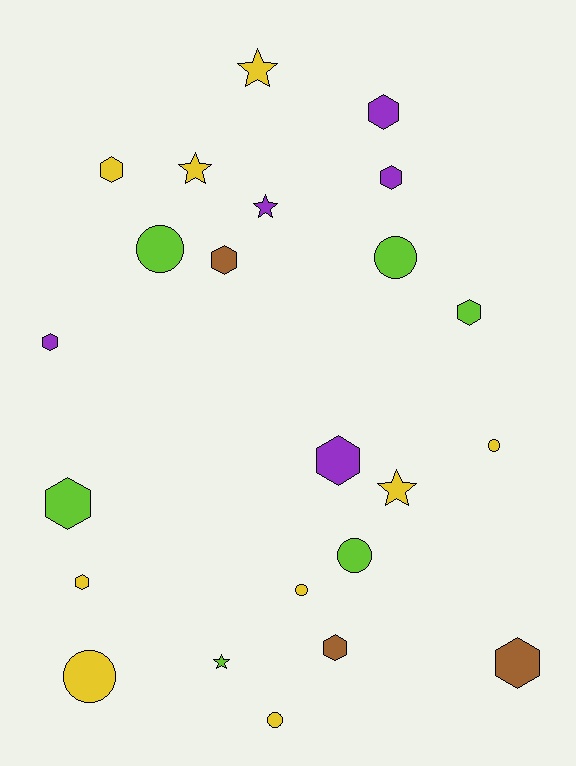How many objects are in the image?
There are 23 objects.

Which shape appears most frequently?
Hexagon, with 11 objects.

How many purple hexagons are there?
There are 4 purple hexagons.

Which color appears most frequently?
Yellow, with 9 objects.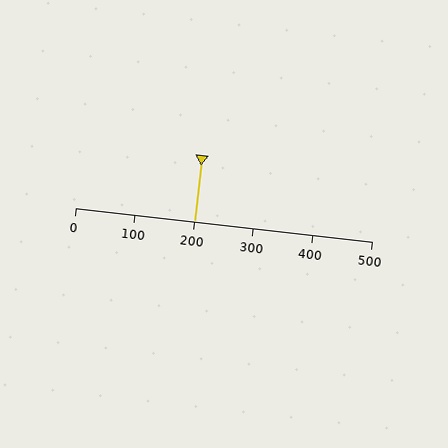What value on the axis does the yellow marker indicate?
The marker indicates approximately 200.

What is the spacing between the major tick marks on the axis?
The major ticks are spaced 100 apart.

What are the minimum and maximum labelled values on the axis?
The axis runs from 0 to 500.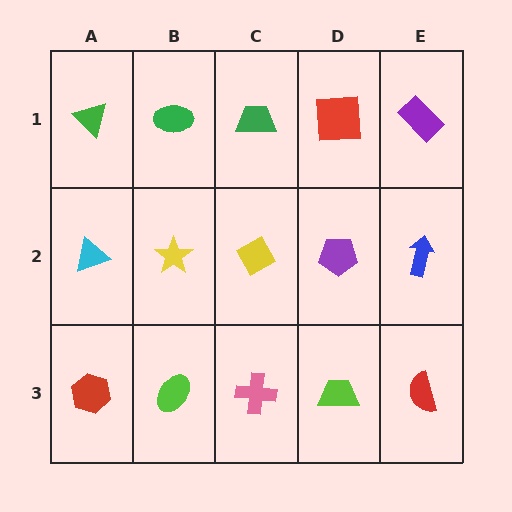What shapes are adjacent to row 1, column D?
A purple pentagon (row 2, column D), a green trapezoid (row 1, column C), a purple rectangle (row 1, column E).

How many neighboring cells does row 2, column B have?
4.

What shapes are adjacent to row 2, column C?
A green trapezoid (row 1, column C), a pink cross (row 3, column C), a yellow star (row 2, column B), a purple pentagon (row 2, column D).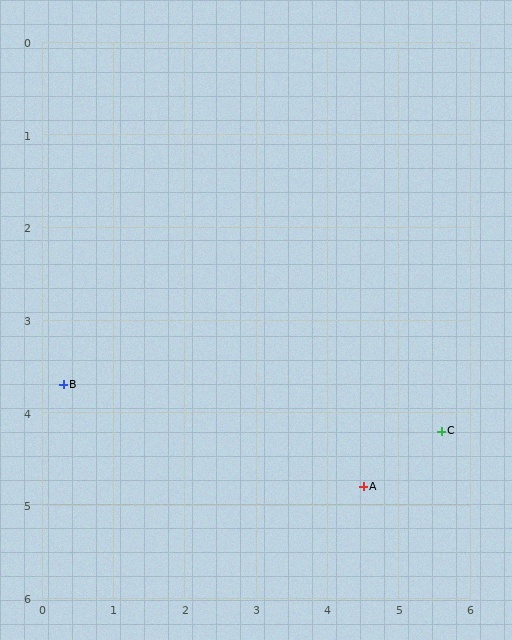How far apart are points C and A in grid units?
Points C and A are about 1.3 grid units apart.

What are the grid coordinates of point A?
Point A is at approximately (4.5, 4.8).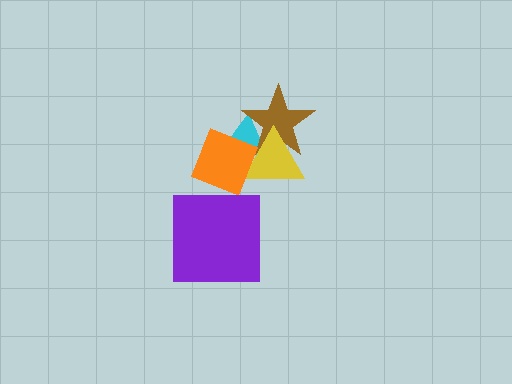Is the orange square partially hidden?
No, no other shape covers it.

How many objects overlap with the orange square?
2 objects overlap with the orange square.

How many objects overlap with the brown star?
2 objects overlap with the brown star.